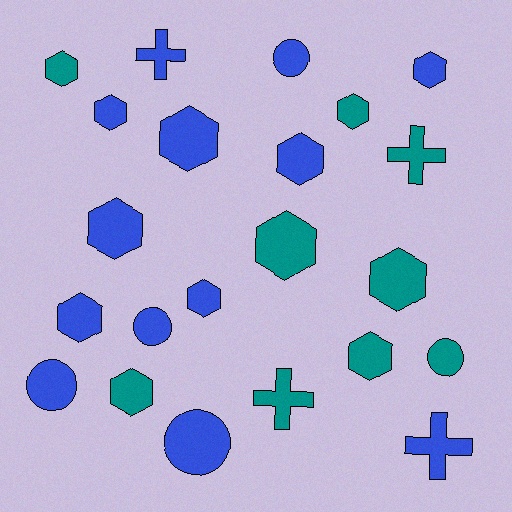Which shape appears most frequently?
Hexagon, with 13 objects.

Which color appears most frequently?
Blue, with 13 objects.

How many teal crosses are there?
There are 2 teal crosses.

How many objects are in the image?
There are 22 objects.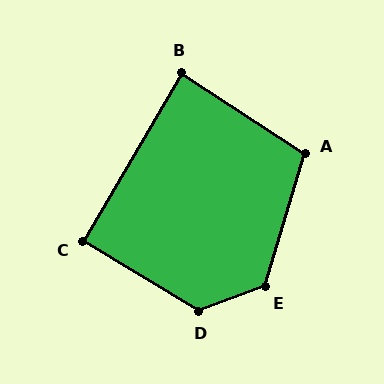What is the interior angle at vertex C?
Approximately 91 degrees (approximately right).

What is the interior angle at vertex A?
Approximately 106 degrees (obtuse).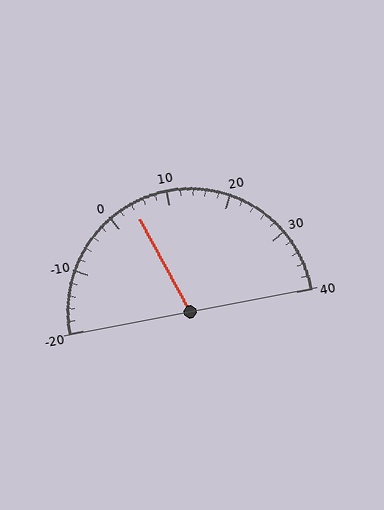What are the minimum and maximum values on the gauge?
The gauge ranges from -20 to 40.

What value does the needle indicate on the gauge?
The needle indicates approximately 4.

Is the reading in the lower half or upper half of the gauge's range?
The reading is in the lower half of the range (-20 to 40).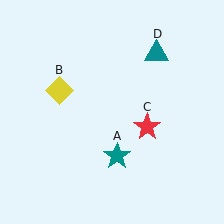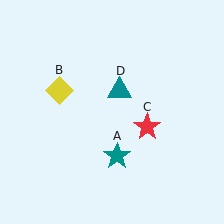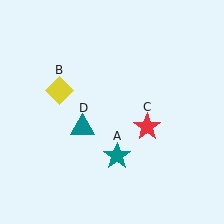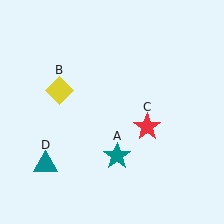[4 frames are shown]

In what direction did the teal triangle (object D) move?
The teal triangle (object D) moved down and to the left.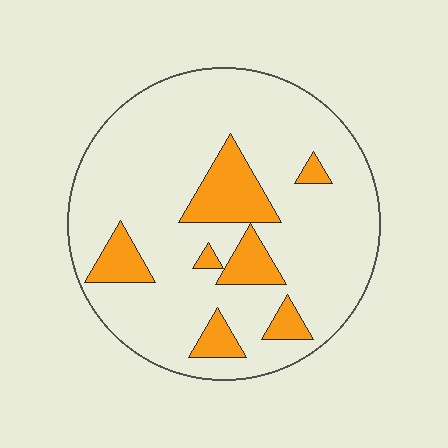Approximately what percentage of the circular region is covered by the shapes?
Approximately 15%.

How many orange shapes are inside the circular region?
7.